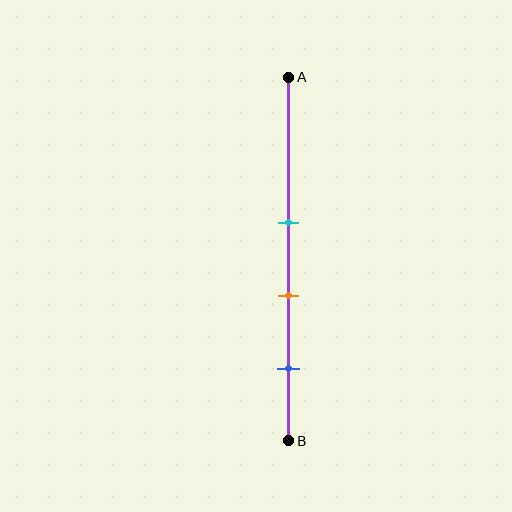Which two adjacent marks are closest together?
The cyan and orange marks are the closest adjacent pair.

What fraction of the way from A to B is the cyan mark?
The cyan mark is approximately 40% (0.4) of the way from A to B.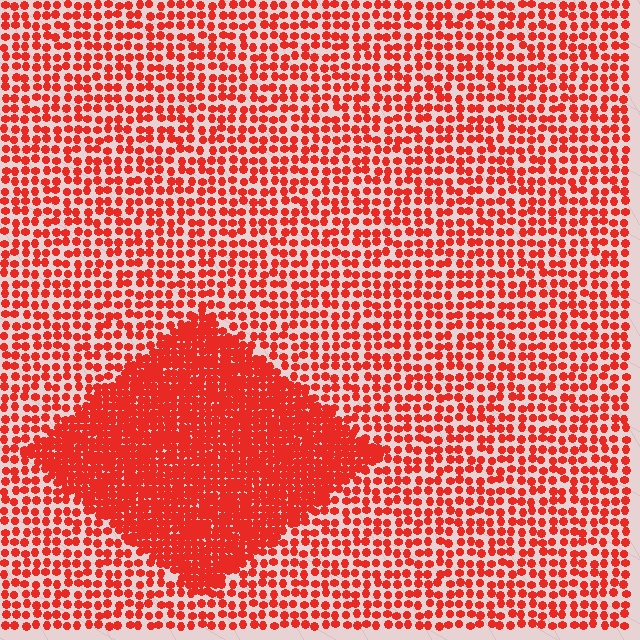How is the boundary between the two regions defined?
The boundary is defined by a change in element density (approximately 2.3x ratio). All elements are the same color, size, and shape.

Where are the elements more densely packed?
The elements are more densely packed inside the diamond boundary.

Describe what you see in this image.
The image contains small red elements arranged at two different densities. A diamond-shaped region is visible where the elements are more densely packed than the surrounding area.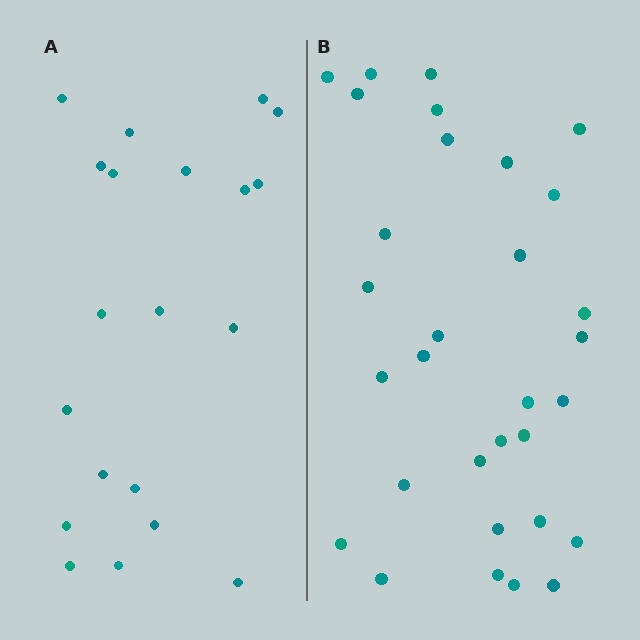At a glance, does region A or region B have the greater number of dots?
Region B (the right region) has more dots.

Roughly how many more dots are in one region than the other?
Region B has roughly 12 or so more dots than region A.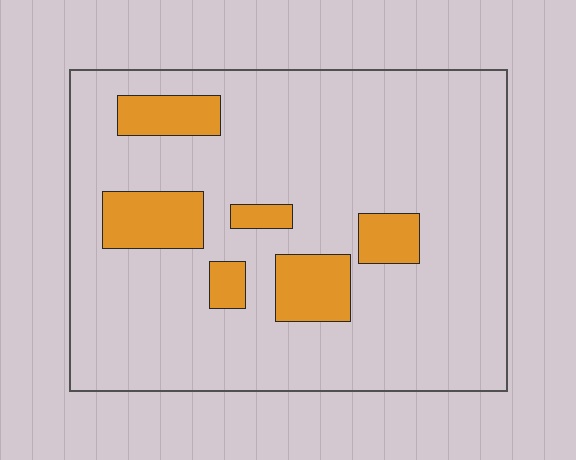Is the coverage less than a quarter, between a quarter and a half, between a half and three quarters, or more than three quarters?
Less than a quarter.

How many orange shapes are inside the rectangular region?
6.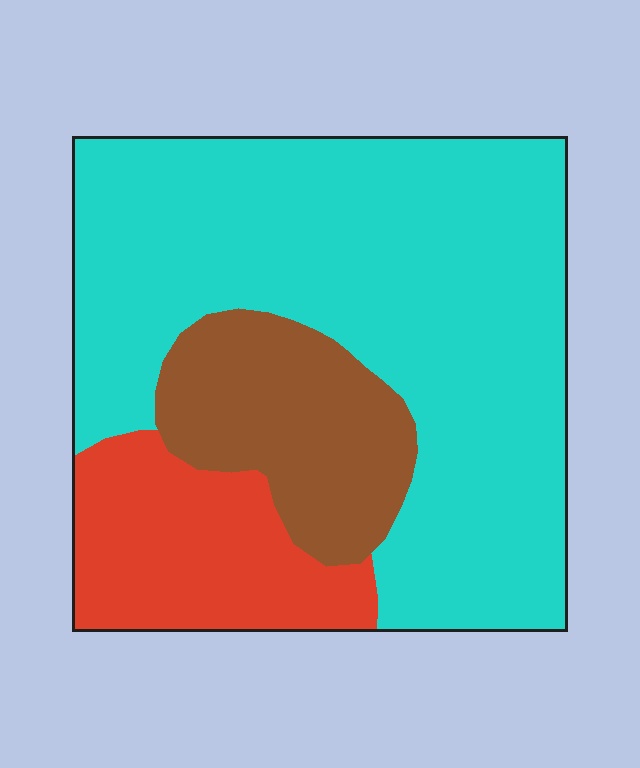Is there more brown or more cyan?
Cyan.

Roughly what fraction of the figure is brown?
Brown takes up about one sixth (1/6) of the figure.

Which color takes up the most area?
Cyan, at roughly 65%.